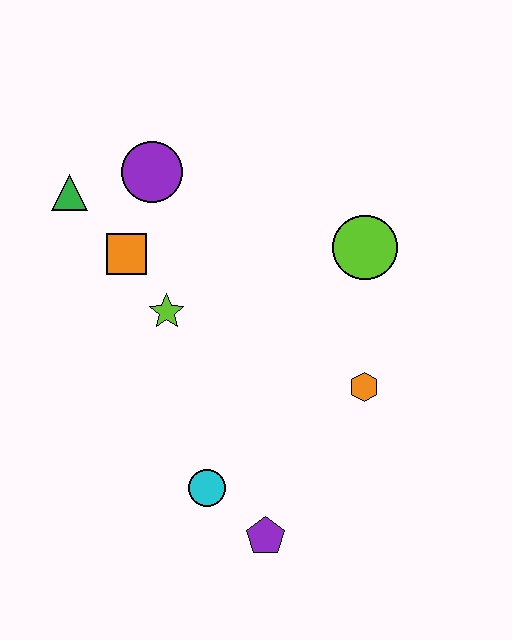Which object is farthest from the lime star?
The purple pentagon is farthest from the lime star.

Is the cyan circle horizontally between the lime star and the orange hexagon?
Yes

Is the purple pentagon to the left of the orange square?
No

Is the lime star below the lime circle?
Yes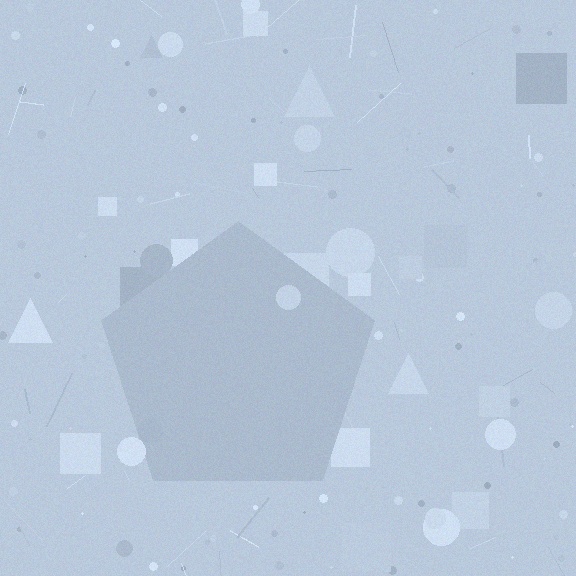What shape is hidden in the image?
A pentagon is hidden in the image.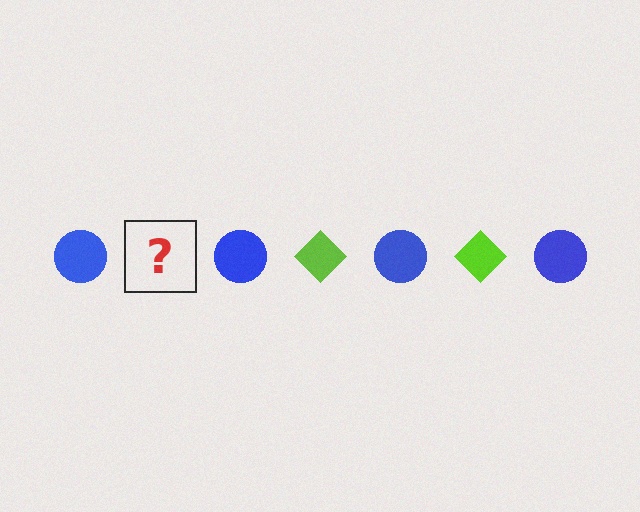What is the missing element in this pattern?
The missing element is a lime diamond.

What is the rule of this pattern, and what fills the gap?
The rule is that the pattern alternates between blue circle and lime diamond. The gap should be filled with a lime diamond.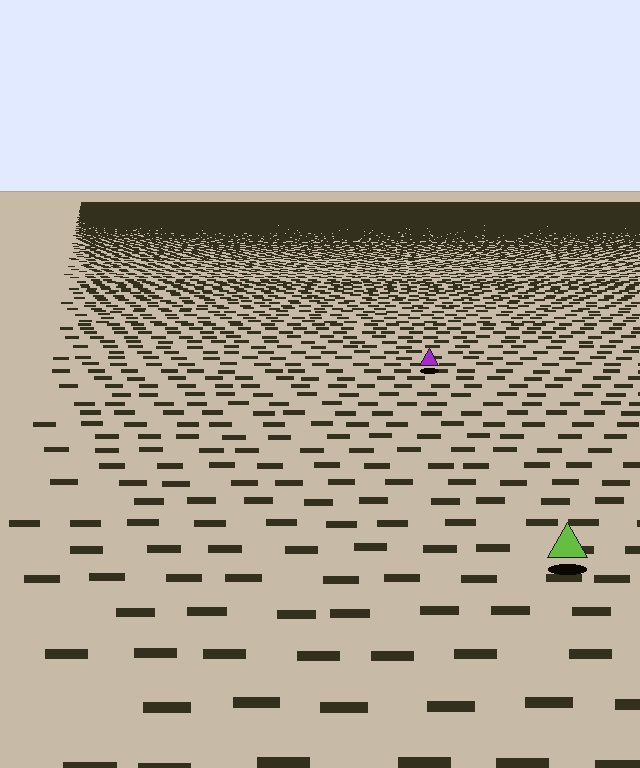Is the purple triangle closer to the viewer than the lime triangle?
No. The lime triangle is closer — you can tell from the texture gradient: the ground texture is coarser near it.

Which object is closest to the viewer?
The lime triangle is closest. The texture marks near it are larger and more spread out.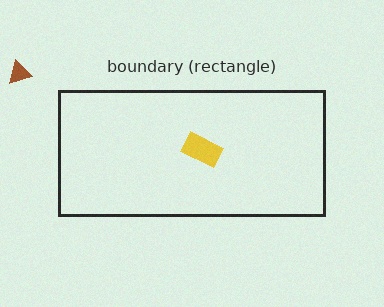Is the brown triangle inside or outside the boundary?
Outside.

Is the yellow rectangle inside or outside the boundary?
Inside.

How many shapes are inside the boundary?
1 inside, 1 outside.